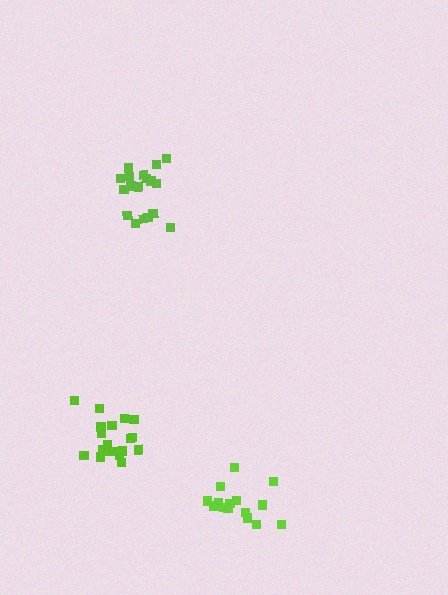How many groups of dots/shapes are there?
There are 3 groups.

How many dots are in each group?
Group 1: 18 dots, Group 2: 19 dots, Group 3: 15 dots (52 total).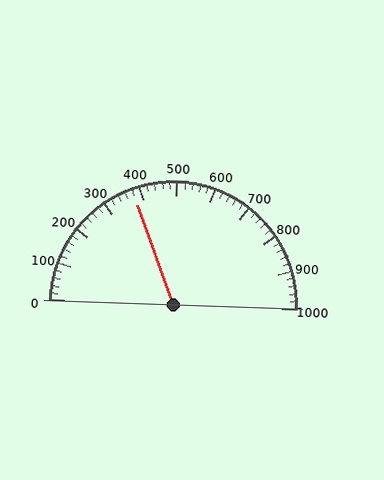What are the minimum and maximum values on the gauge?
The gauge ranges from 0 to 1000.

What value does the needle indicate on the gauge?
The needle indicates approximately 380.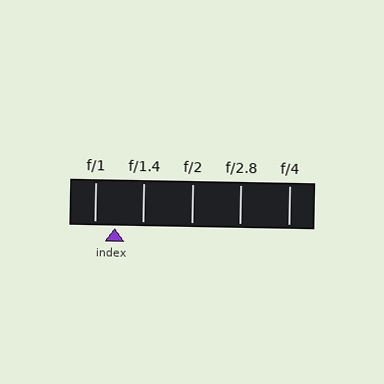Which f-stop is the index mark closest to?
The index mark is closest to f/1.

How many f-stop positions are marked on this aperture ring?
There are 5 f-stop positions marked.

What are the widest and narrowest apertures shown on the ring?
The widest aperture shown is f/1 and the narrowest is f/4.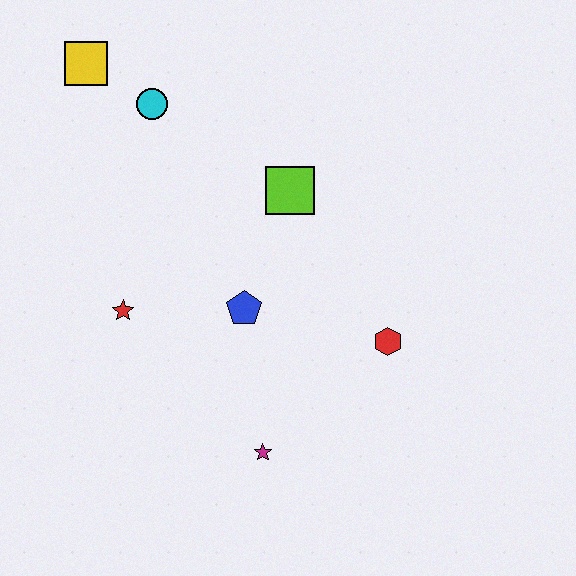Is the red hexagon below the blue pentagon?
Yes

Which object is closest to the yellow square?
The cyan circle is closest to the yellow square.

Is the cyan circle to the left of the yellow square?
No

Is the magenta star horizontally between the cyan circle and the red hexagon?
Yes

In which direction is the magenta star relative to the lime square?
The magenta star is below the lime square.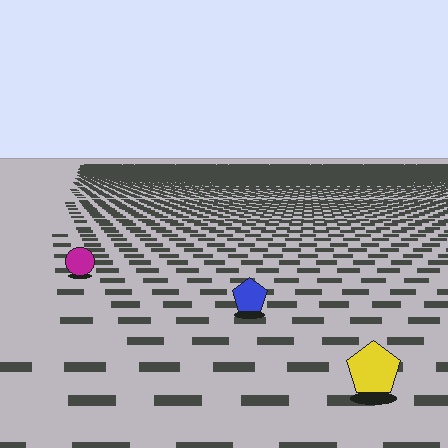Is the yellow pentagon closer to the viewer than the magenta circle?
Yes. The yellow pentagon is closer — you can tell from the texture gradient: the ground texture is coarser near it.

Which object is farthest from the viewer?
The magenta circle is farthest from the viewer. It appears smaller and the ground texture around it is denser.